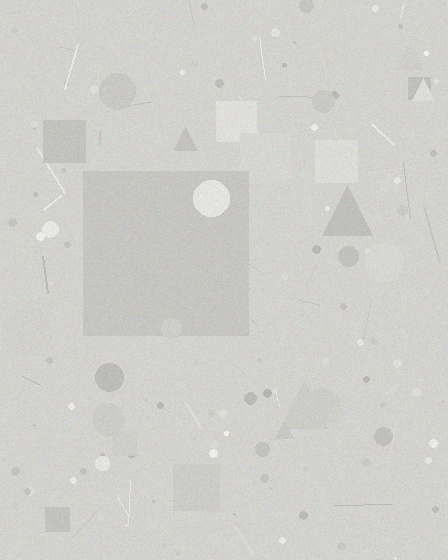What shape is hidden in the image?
A square is hidden in the image.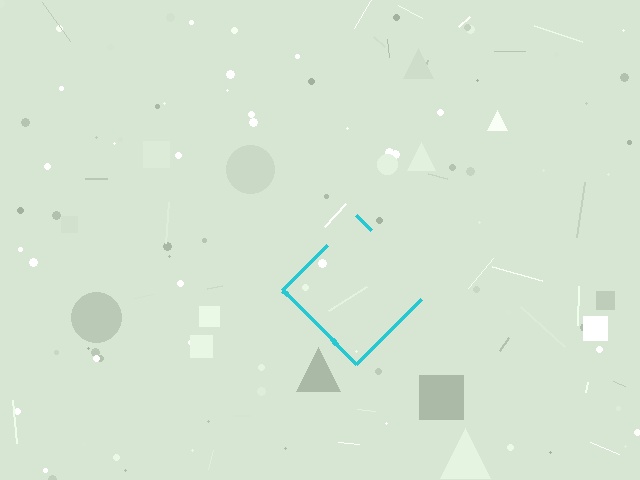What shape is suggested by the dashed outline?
The dashed outline suggests a diamond.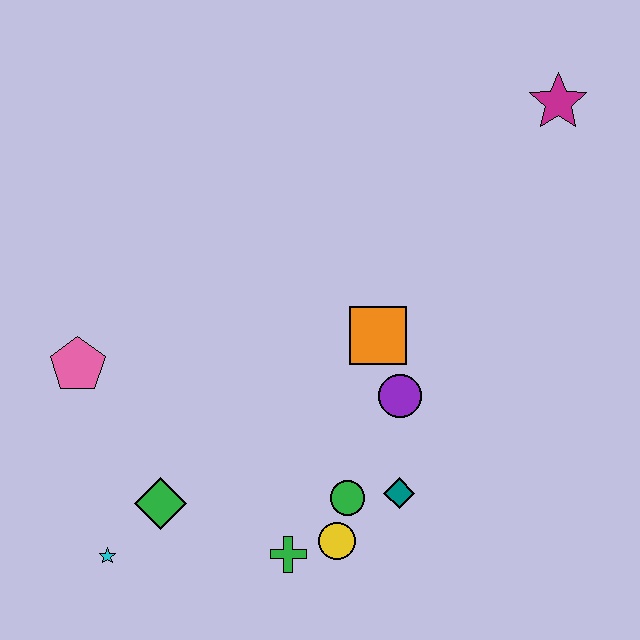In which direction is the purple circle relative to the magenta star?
The purple circle is below the magenta star.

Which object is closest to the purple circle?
The orange square is closest to the purple circle.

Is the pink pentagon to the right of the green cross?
No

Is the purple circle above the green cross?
Yes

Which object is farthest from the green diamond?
The magenta star is farthest from the green diamond.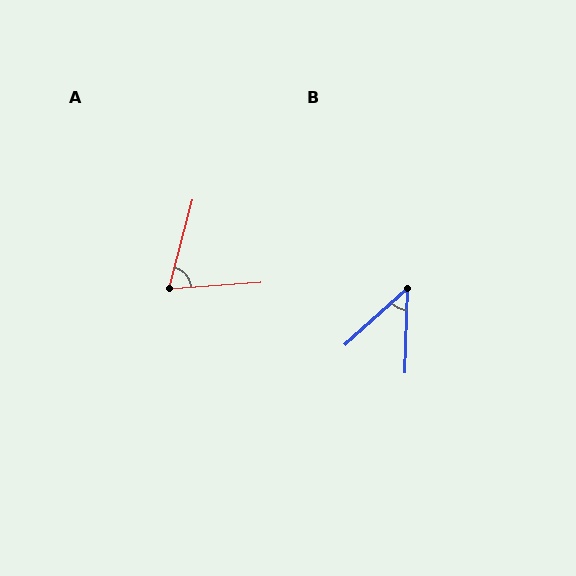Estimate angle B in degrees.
Approximately 46 degrees.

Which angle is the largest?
A, at approximately 71 degrees.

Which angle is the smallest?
B, at approximately 46 degrees.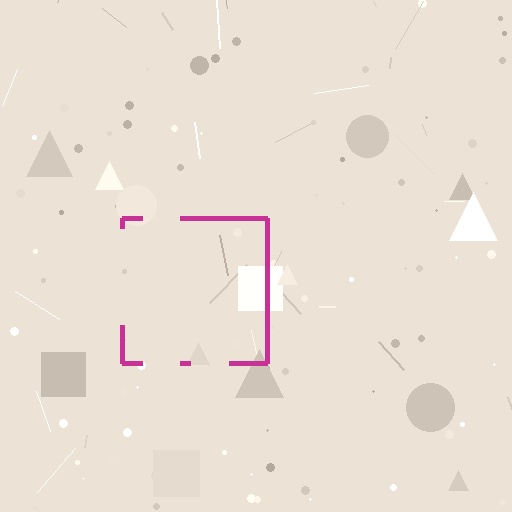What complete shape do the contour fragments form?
The contour fragments form a square.